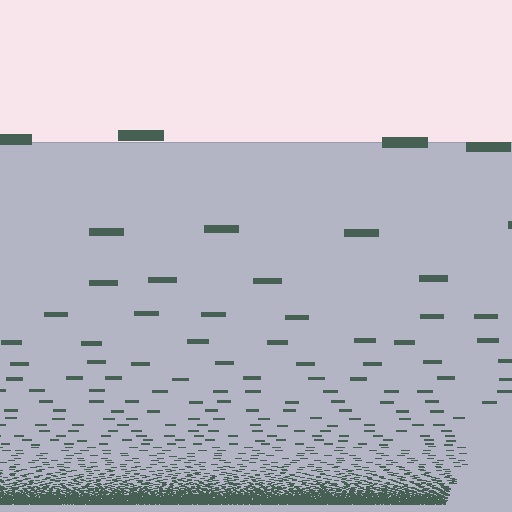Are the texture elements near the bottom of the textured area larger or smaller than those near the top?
Smaller. The gradient is inverted — elements near the bottom are smaller and denser.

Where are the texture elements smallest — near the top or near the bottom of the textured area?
Near the bottom.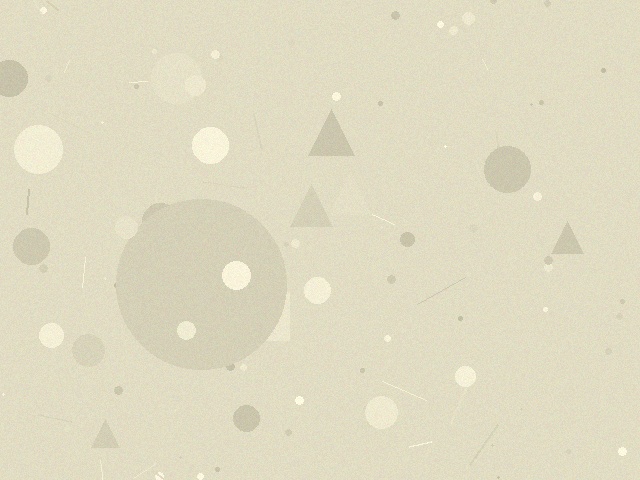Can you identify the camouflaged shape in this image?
The camouflaged shape is a circle.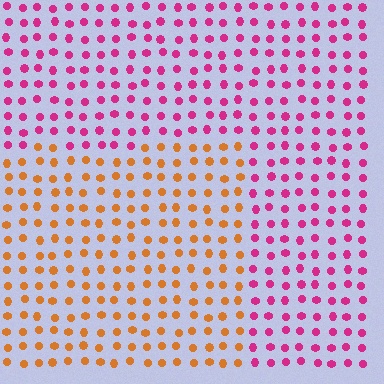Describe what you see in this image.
The image is filled with small magenta elements in a uniform arrangement. A rectangle-shaped region is visible where the elements are tinted to a slightly different hue, forming a subtle color boundary.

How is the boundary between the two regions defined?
The boundary is defined purely by a slight shift in hue (about 62 degrees). Spacing, size, and orientation are identical on both sides.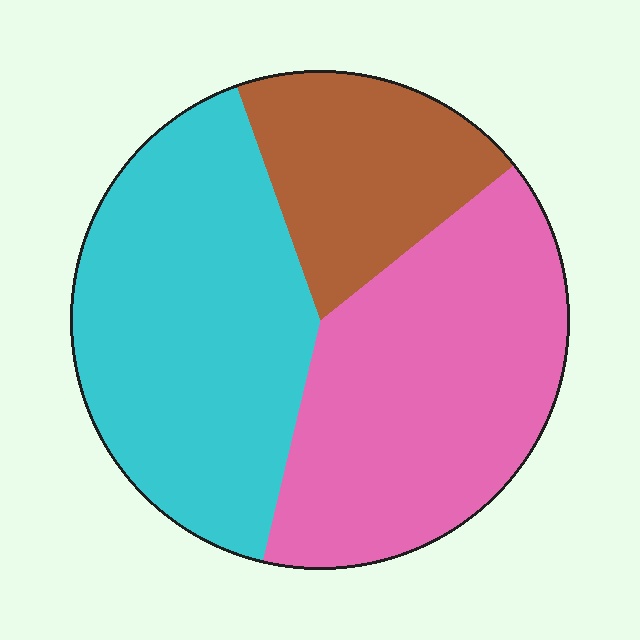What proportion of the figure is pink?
Pink covers roughly 40% of the figure.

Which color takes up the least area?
Brown, at roughly 20%.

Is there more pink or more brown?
Pink.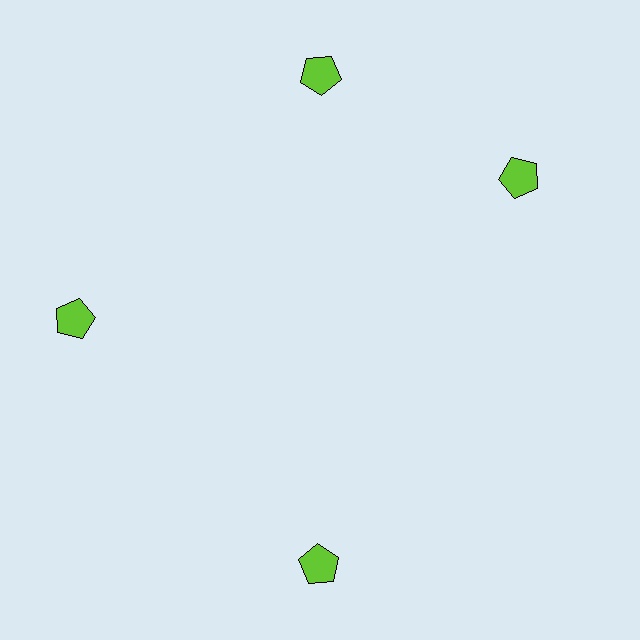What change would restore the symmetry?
The symmetry would be restored by rotating it back into even spacing with its neighbors so that all 4 pentagons sit at equal angles and equal distance from the center.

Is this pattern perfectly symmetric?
No. The 4 lime pentagons are arranged in a ring, but one element near the 3 o'clock position is rotated out of alignment along the ring, breaking the 4-fold rotational symmetry.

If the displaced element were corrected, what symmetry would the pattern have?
It would have 4-fold rotational symmetry — the pattern would map onto itself every 90 degrees.